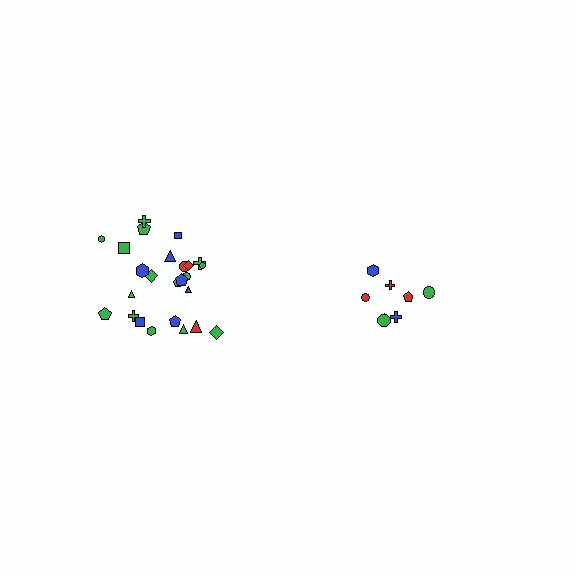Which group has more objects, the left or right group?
The left group.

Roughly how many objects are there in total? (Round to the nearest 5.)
Roughly 35 objects in total.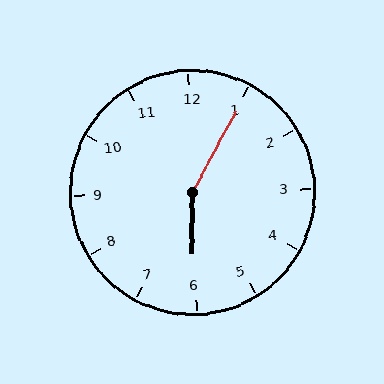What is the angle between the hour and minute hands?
Approximately 152 degrees.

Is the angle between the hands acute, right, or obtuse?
It is obtuse.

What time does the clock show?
6:05.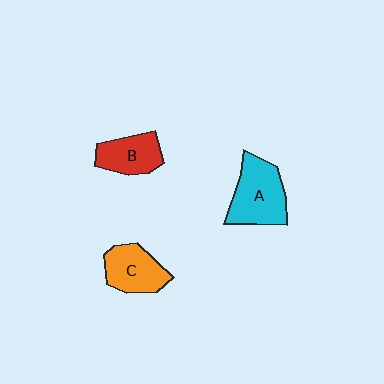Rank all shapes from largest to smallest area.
From largest to smallest: A (cyan), C (orange), B (red).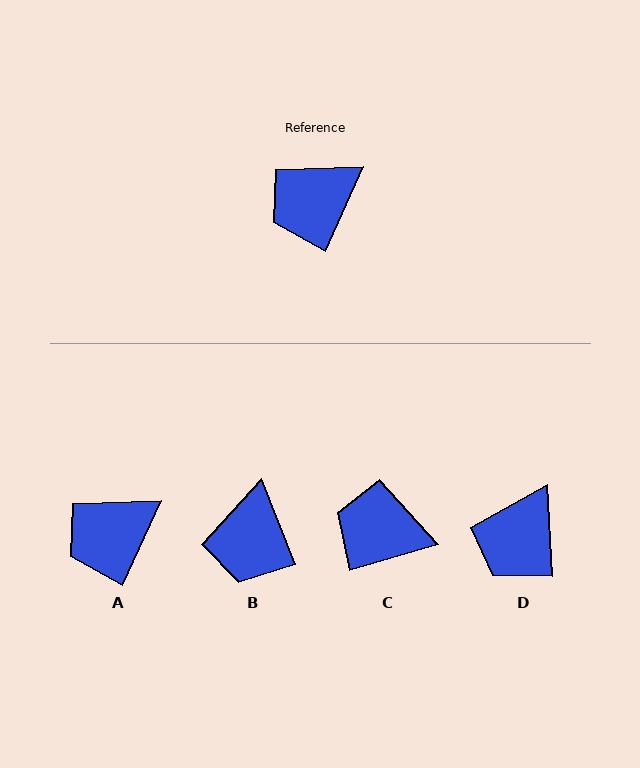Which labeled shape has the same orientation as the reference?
A.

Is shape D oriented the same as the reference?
No, it is off by about 27 degrees.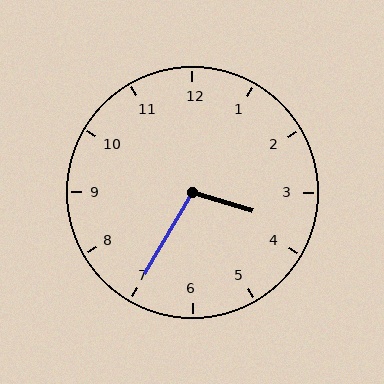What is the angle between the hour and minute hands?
Approximately 102 degrees.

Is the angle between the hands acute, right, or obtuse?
It is obtuse.